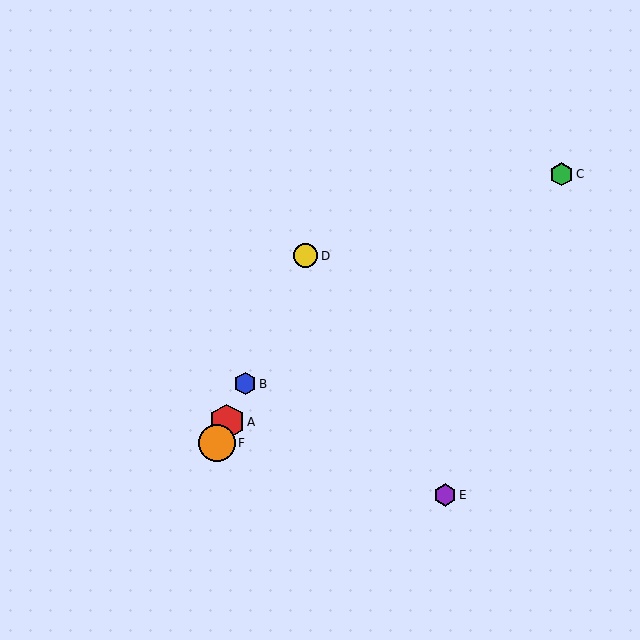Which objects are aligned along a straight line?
Objects A, B, D, F are aligned along a straight line.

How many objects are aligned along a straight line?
4 objects (A, B, D, F) are aligned along a straight line.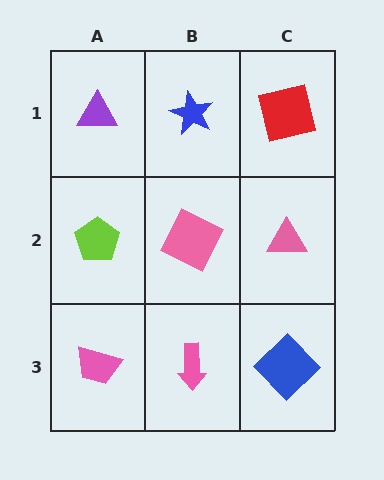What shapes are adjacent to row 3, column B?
A pink square (row 2, column B), a pink trapezoid (row 3, column A), a blue diamond (row 3, column C).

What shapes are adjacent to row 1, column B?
A pink square (row 2, column B), a purple triangle (row 1, column A), a red square (row 1, column C).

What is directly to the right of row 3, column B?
A blue diamond.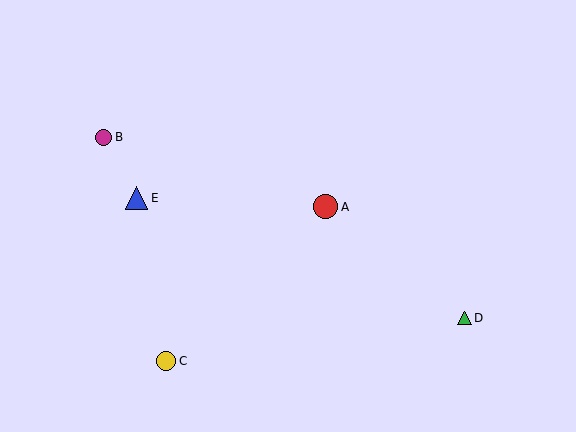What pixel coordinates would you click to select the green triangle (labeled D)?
Click at (465, 318) to select the green triangle D.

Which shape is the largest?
The red circle (labeled A) is the largest.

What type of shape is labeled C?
Shape C is a yellow circle.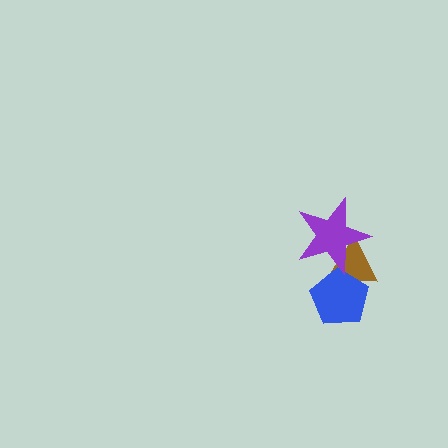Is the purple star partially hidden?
No, no other shape covers it.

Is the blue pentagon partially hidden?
Yes, it is partially covered by another shape.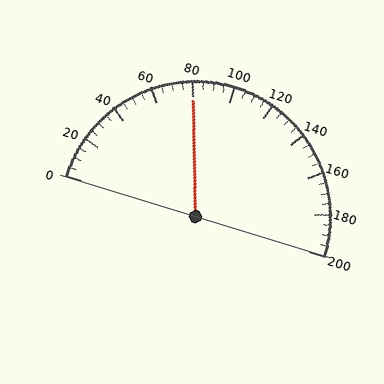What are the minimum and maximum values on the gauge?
The gauge ranges from 0 to 200.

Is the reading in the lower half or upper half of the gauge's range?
The reading is in the lower half of the range (0 to 200).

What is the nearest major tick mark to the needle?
The nearest major tick mark is 80.